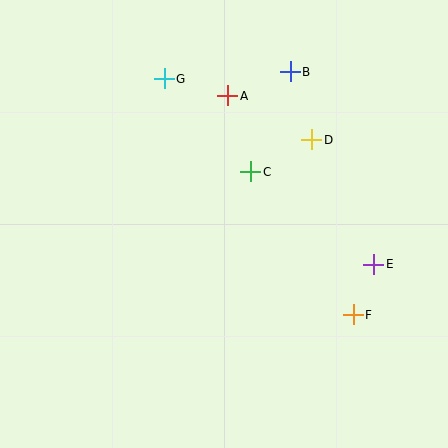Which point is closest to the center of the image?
Point C at (251, 172) is closest to the center.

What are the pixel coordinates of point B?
Point B is at (290, 72).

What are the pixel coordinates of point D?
Point D is at (312, 140).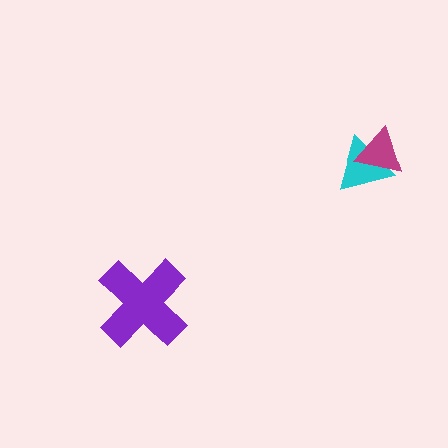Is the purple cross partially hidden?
No, no other shape covers it.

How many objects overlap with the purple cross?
0 objects overlap with the purple cross.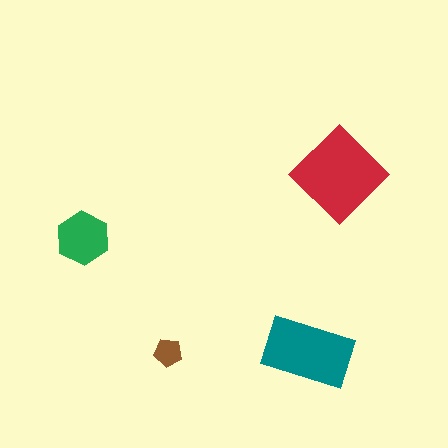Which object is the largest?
The red diamond.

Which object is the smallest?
The brown pentagon.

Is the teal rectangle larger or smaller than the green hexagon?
Larger.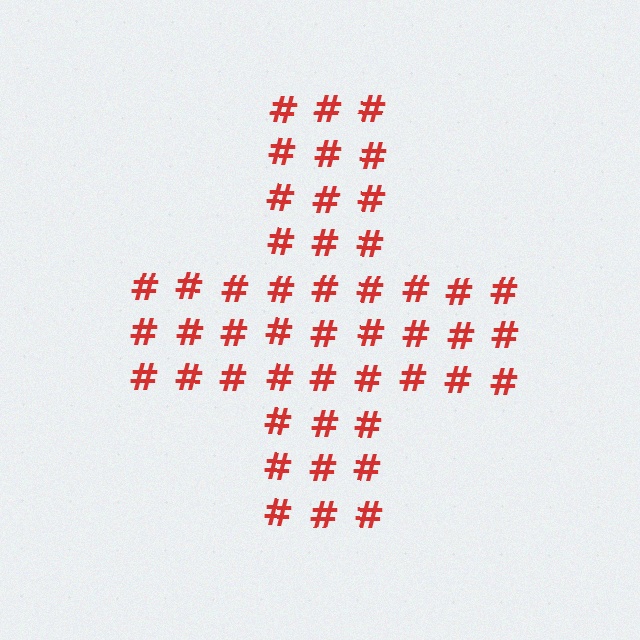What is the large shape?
The large shape is a cross.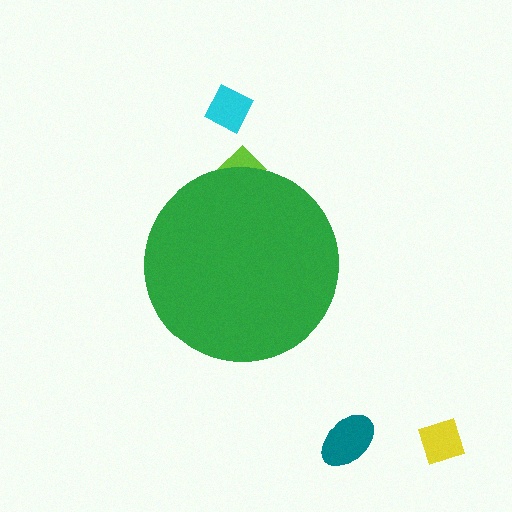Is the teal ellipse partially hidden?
No, the teal ellipse is fully visible.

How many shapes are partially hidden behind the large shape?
1 shape is partially hidden.